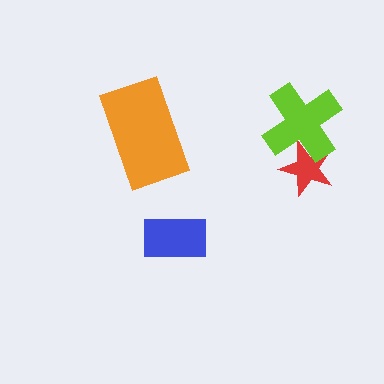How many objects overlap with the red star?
1 object overlaps with the red star.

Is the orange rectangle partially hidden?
No, no other shape covers it.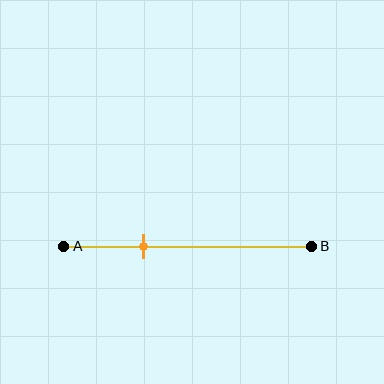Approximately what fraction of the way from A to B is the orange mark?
The orange mark is approximately 30% of the way from A to B.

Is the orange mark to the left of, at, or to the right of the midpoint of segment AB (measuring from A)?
The orange mark is to the left of the midpoint of segment AB.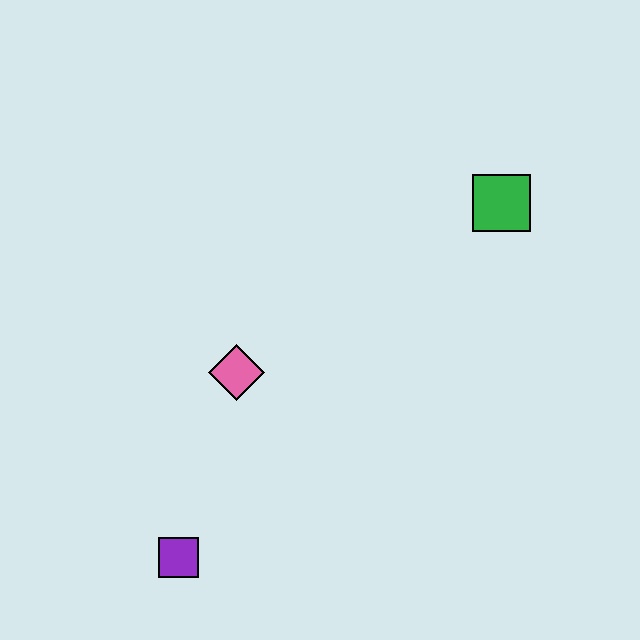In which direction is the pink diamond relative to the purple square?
The pink diamond is above the purple square.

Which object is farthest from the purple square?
The green square is farthest from the purple square.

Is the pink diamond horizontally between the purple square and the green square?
Yes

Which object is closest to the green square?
The pink diamond is closest to the green square.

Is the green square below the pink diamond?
No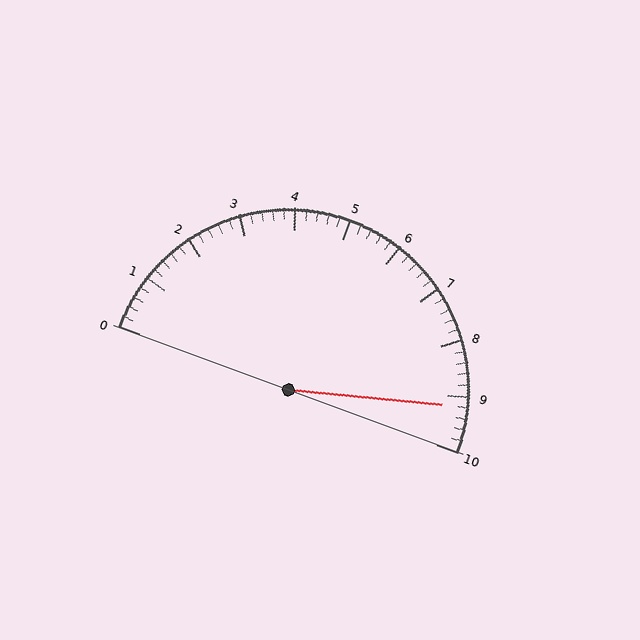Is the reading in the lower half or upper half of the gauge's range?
The reading is in the upper half of the range (0 to 10).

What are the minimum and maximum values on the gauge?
The gauge ranges from 0 to 10.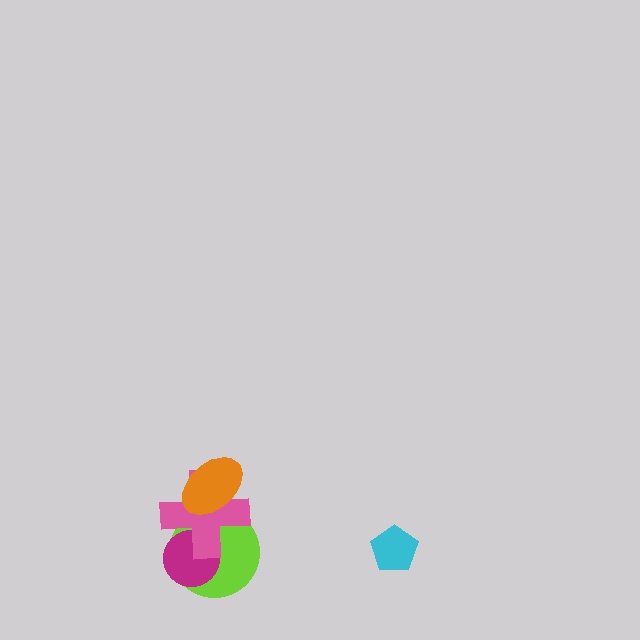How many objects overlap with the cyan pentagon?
0 objects overlap with the cyan pentagon.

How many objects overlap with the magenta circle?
2 objects overlap with the magenta circle.